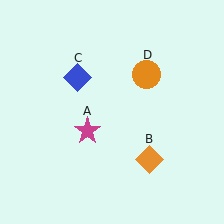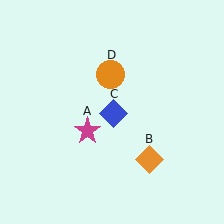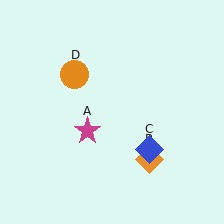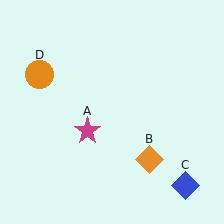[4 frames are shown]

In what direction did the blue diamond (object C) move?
The blue diamond (object C) moved down and to the right.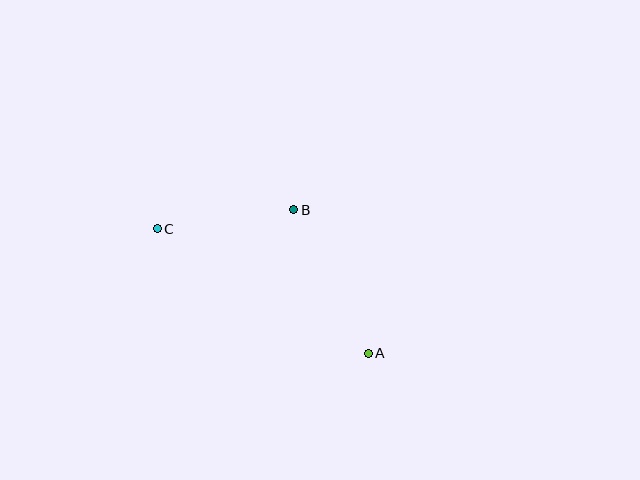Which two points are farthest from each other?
Points A and C are farthest from each other.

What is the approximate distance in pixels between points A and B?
The distance between A and B is approximately 162 pixels.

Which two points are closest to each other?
Points B and C are closest to each other.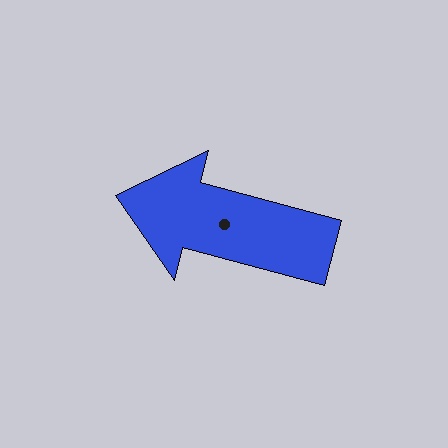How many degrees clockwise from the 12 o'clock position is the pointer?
Approximately 285 degrees.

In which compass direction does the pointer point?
West.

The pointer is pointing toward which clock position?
Roughly 9 o'clock.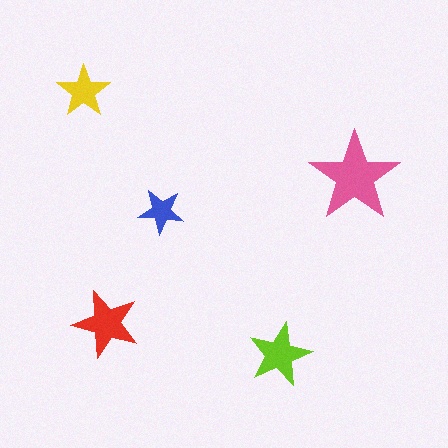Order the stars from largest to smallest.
the pink one, the red one, the lime one, the yellow one, the blue one.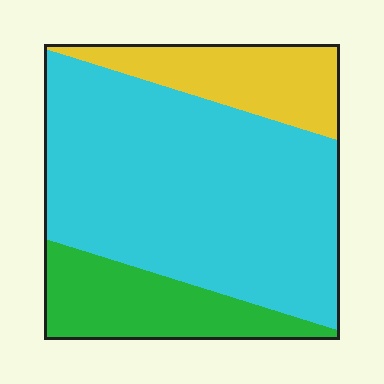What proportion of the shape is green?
Green covers roughly 20% of the shape.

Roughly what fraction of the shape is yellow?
Yellow covers 17% of the shape.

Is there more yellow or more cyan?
Cyan.